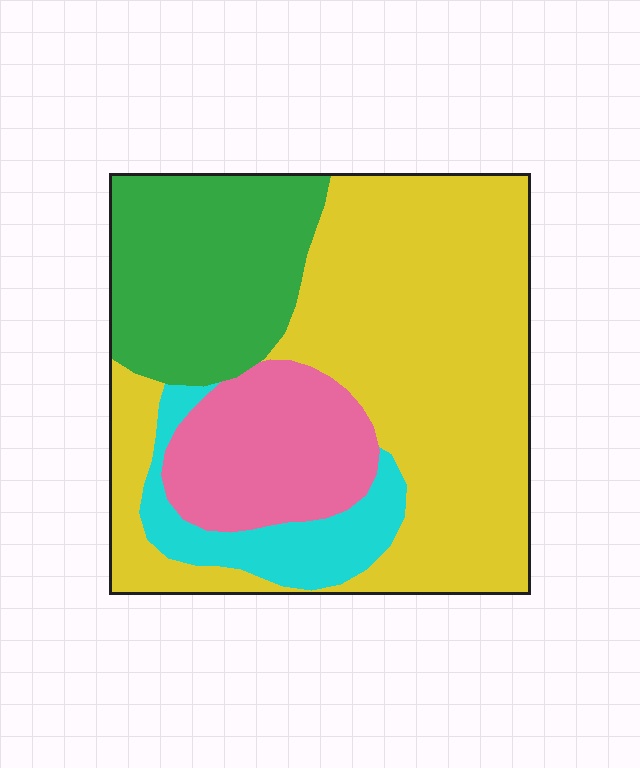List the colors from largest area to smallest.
From largest to smallest: yellow, green, pink, cyan.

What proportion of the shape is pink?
Pink covers 16% of the shape.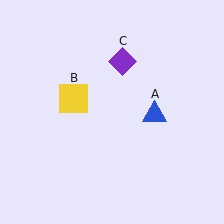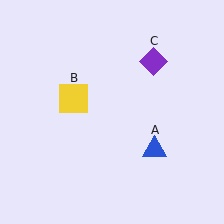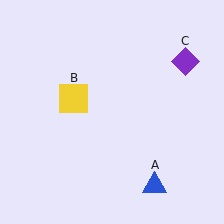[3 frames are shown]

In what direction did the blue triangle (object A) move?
The blue triangle (object A) moved down.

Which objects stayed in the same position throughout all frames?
Yellow square (object B) remained stationary.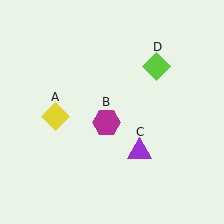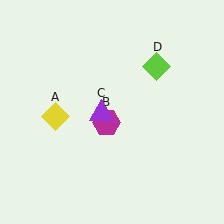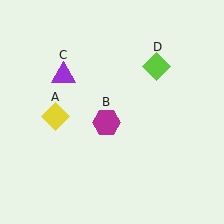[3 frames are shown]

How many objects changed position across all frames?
1 object changed position: purple triangle (object C).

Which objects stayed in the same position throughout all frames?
Yellow diamond (object A) and magenta hexagon (object B) and lime diamond (object D) remained stationary.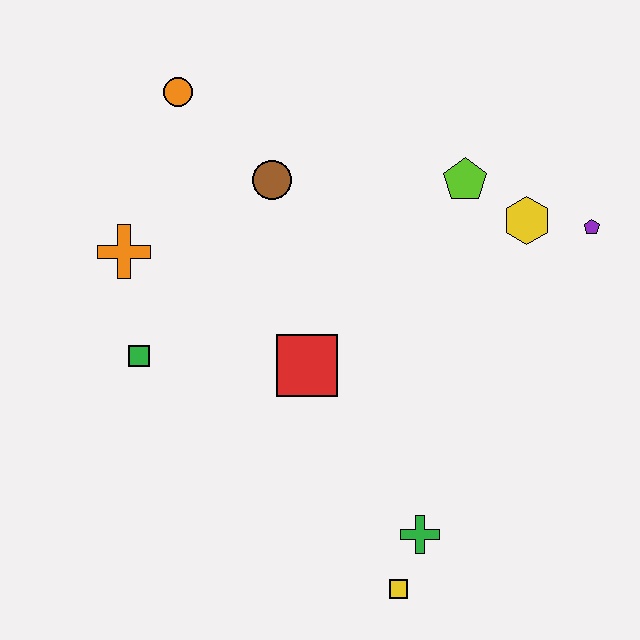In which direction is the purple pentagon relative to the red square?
The purple pentagon is to the right of the red square.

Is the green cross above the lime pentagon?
No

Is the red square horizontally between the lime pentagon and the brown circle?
Yes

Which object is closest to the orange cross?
The green square is closest to the orange cross.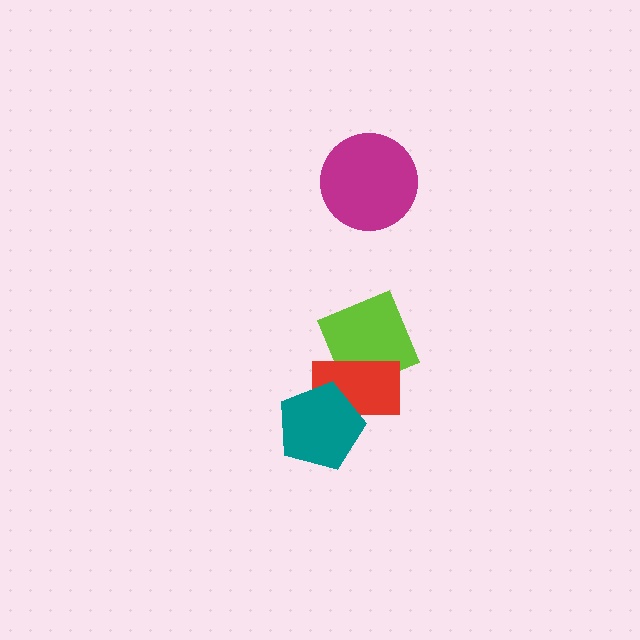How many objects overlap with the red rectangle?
2 objects overlap with the red rectangle.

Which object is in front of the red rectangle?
The teal pentagon is in front of the red rectangle.